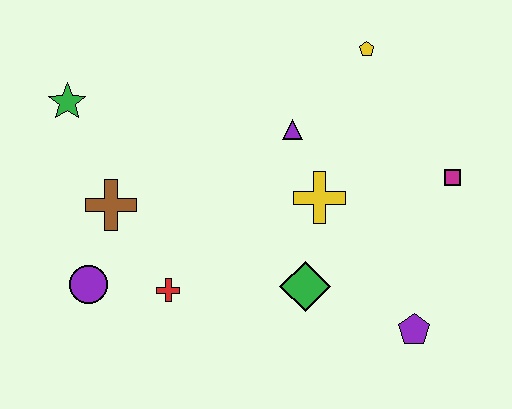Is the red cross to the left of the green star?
No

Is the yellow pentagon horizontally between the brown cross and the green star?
No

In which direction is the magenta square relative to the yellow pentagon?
The magenta square is below the yellow pentagon.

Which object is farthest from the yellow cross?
The green star is farthest from the yellow cross.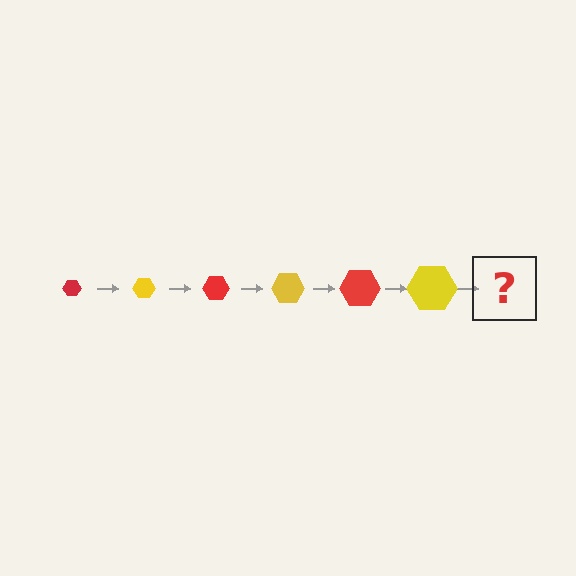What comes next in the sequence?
The next element should be a red hexagon, larger than the previous one.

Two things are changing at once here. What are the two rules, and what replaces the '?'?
The two rules are that the hexagon grows larger each step and the color cycles through red and yellow. The '?' should be a red hexagon, larger than the previous one.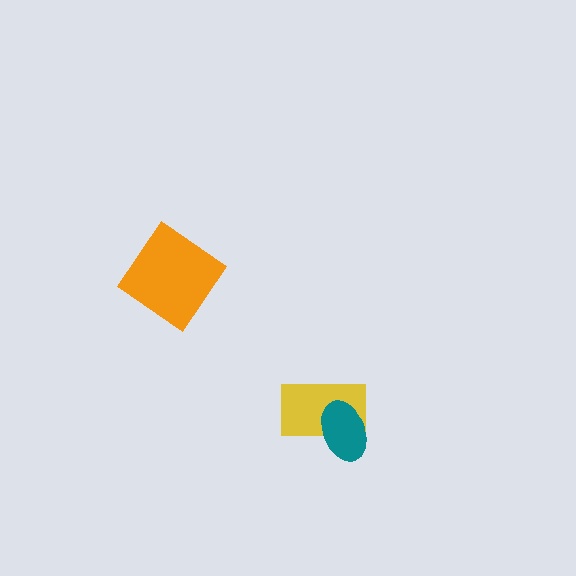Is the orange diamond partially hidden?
No, no other shape covers it.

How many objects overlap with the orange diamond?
0 objects overlap with the orange diamond.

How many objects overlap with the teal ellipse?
1 object overlaps with the teal ellipse.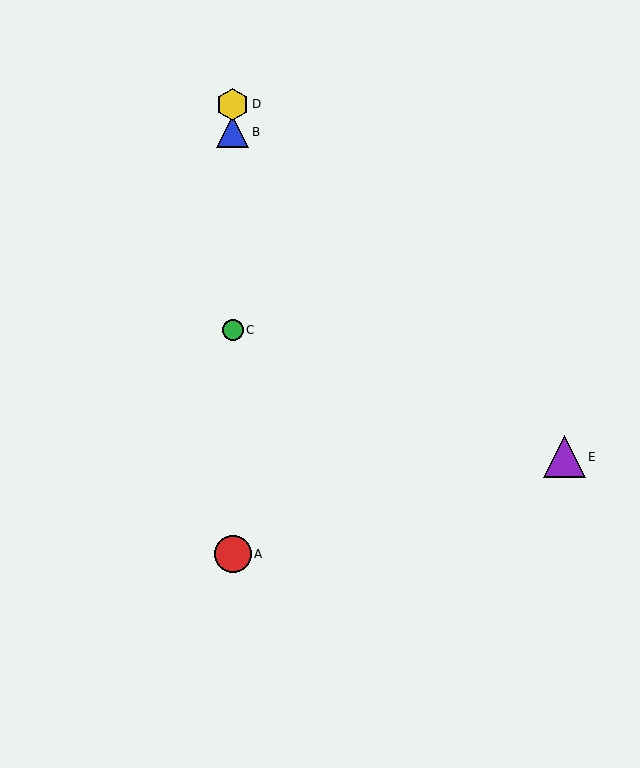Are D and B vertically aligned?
Yes, both are at x≈233.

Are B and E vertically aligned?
No, B is at x≈233 and E is at x≈564.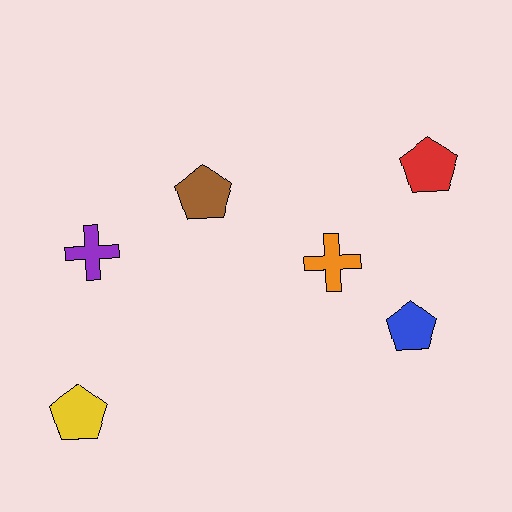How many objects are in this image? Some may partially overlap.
There are 6 objects.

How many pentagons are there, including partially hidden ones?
There are 4 pentagons.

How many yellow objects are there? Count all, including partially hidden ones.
There is 1 yellow object.